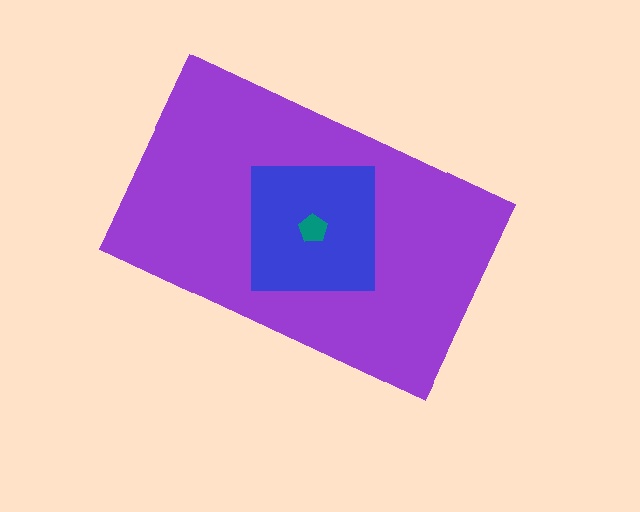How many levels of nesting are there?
3.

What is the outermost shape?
The purple rectangle.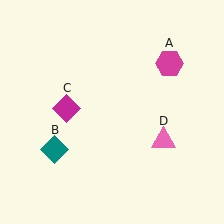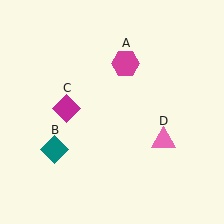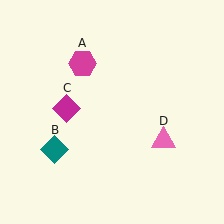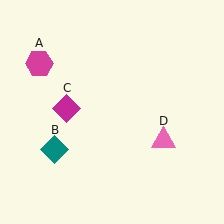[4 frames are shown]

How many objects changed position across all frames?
1 object changed position: magenta hexagon (object A).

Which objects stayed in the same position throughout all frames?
Teal diamond (object B) and magenta diamond (object C) and pink triangle (object D) remained stationary.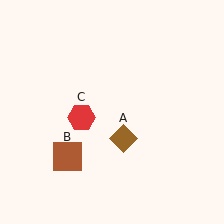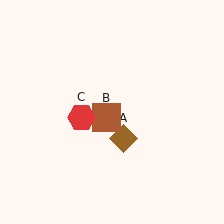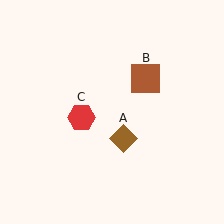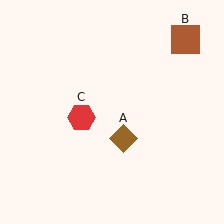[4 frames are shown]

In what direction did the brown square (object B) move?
The brown square (object B) moved up and to the right.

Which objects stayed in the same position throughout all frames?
Brown diamond (object A) and red hexagon (object C) remained stationary.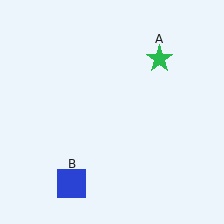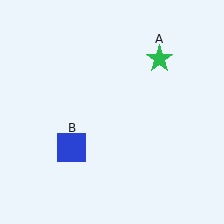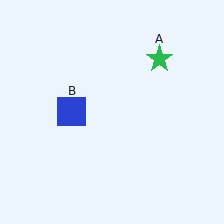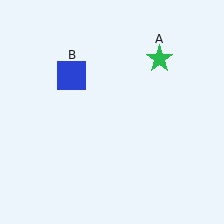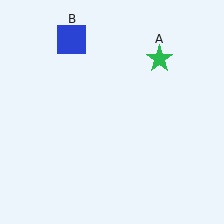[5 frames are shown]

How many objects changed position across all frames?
1 object changed position: blue square (object B).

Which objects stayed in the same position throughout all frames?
Green star (object A) remained stationary.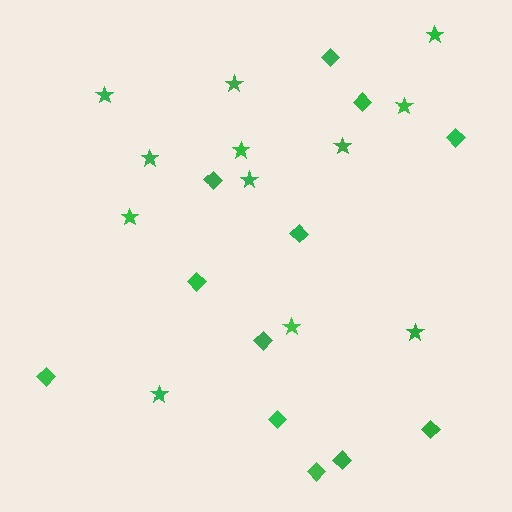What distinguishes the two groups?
There are 2 groups: one group of diamonds (12) and one group of stars (12).